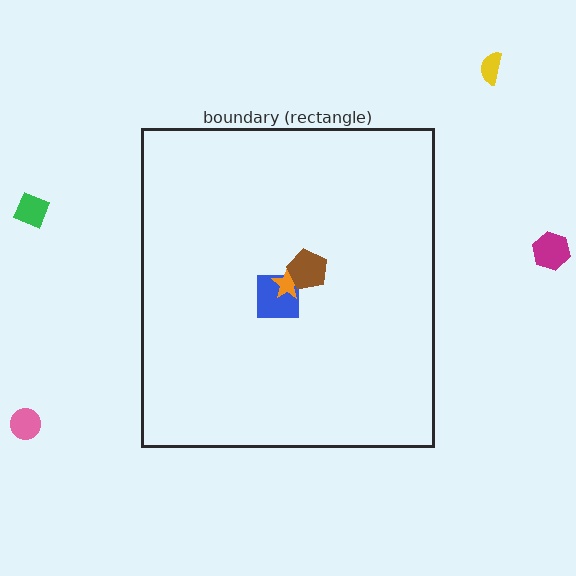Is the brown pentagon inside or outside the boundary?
Inside.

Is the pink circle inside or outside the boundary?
Outside.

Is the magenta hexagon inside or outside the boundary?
Outside.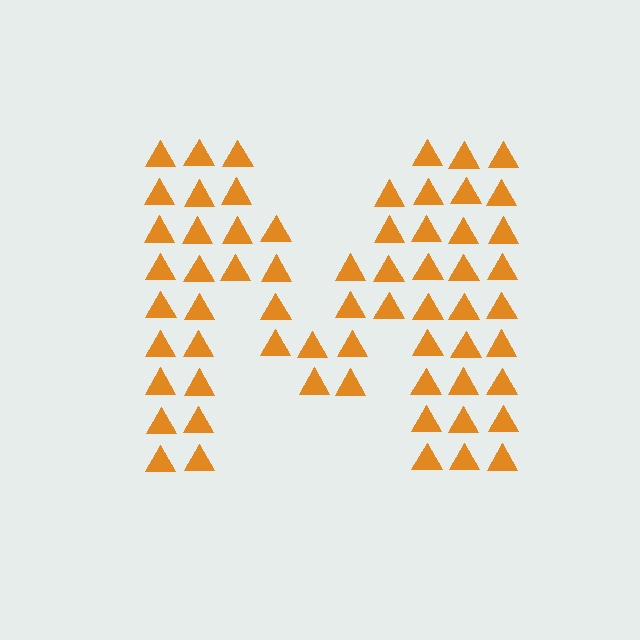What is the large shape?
The large shape is the letter M.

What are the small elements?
The small elements are triangles.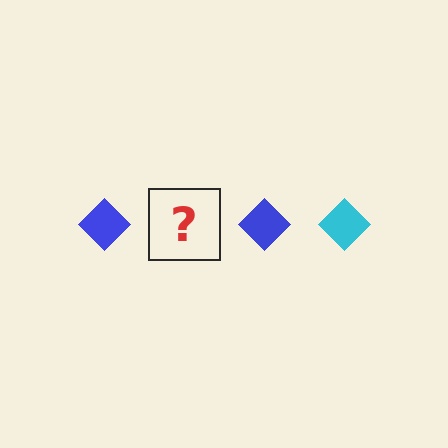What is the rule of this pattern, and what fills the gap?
The rule is that the pattern cycles through blue, cyan diamonds. The gap should be filled with a cyan diamond.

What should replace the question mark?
The question mark should be replaced with a cyan diamond.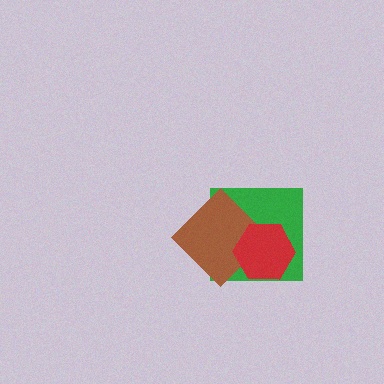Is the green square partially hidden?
Yes, it is partially covered by another shape.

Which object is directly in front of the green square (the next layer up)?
The brown diamond is directly in front of the green square.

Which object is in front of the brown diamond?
The red hexagon is in front of the brown diamond.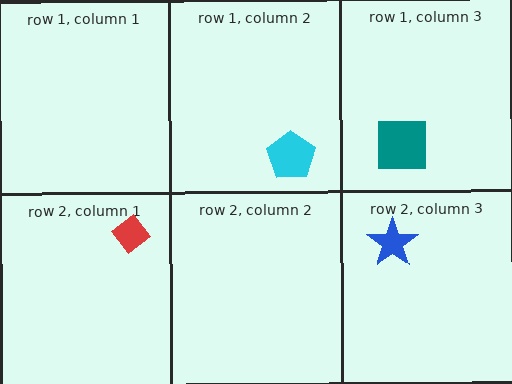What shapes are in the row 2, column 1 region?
The red diamond.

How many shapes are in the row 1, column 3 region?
1.